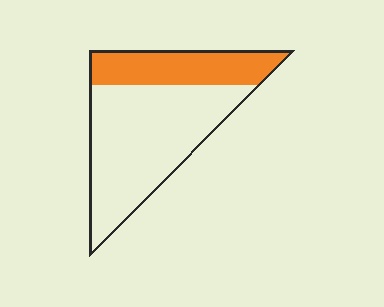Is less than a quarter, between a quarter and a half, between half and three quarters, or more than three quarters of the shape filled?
Between a quarter and a half.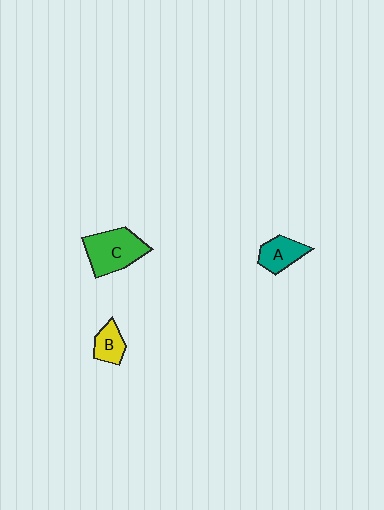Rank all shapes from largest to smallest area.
From largest to smallest: C (green), A (teal), B (yellow).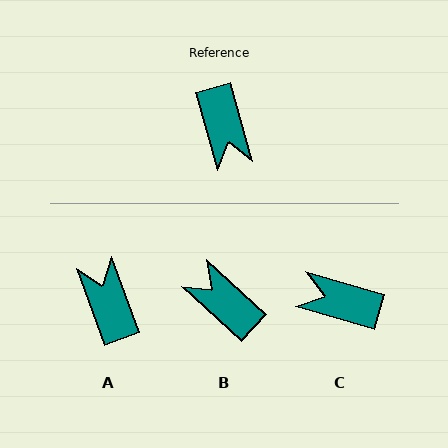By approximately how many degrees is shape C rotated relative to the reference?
Approximately 121 degrees clockwise.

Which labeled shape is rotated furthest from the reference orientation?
A, about 175 degrees away.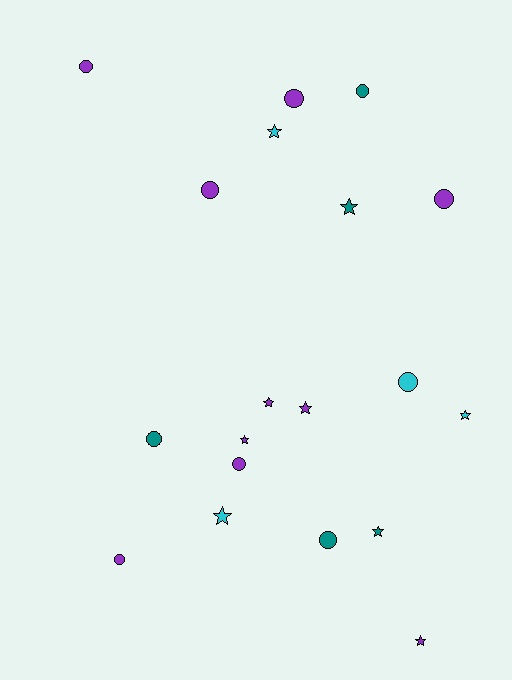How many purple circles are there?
There are 6 purple circles.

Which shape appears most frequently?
Circle, with 10 objects.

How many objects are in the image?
There are 19 objects.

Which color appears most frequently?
Purple, with 10 objects.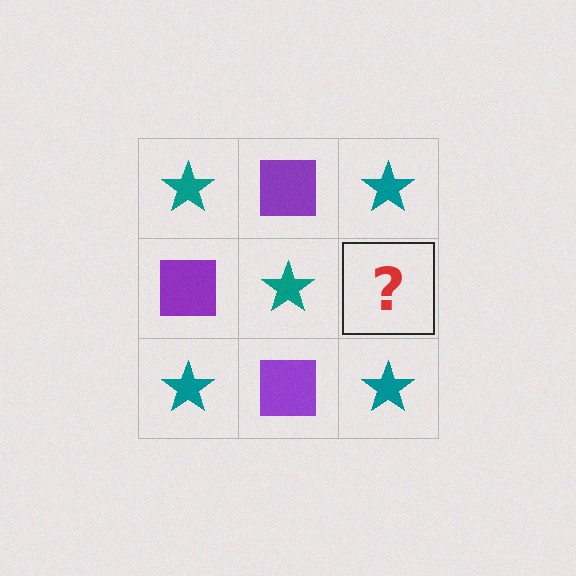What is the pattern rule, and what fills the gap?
The rule is that it alternates teal star and purple square in a checkerboard pattern. The gap should be filled with a purple square.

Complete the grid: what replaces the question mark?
The question mark should be replaced with a purple square.